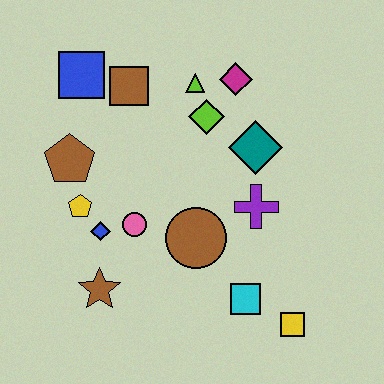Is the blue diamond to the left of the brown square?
Yes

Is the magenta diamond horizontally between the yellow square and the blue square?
Yes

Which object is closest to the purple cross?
The teal diamond is closest to the purple cross.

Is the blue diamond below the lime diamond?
Yes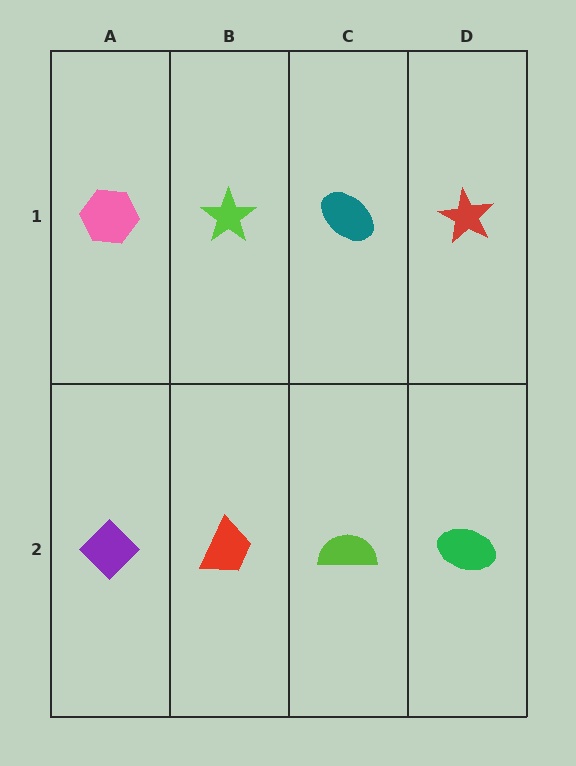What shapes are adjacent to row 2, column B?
A lime star (row 1, column B), a purple diamond (row 2, column A), a lime semicircle (row 2, column C).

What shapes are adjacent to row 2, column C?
A teal ellipse (row 1, column C), a red trapezoid (row 2, column B), a green ellipse (row 2, column D).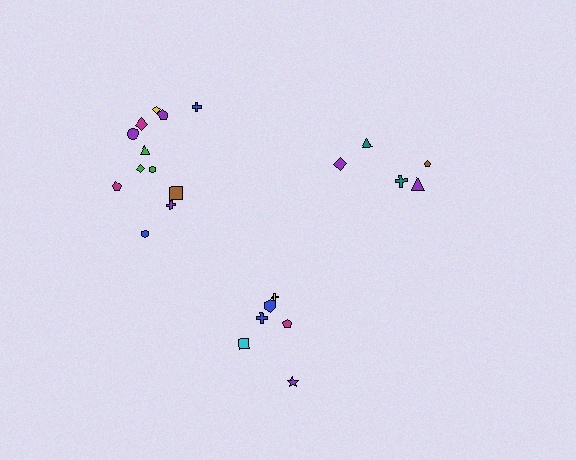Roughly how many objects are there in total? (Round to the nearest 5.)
Roughly 25 objects in total.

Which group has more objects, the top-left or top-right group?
The top-left group.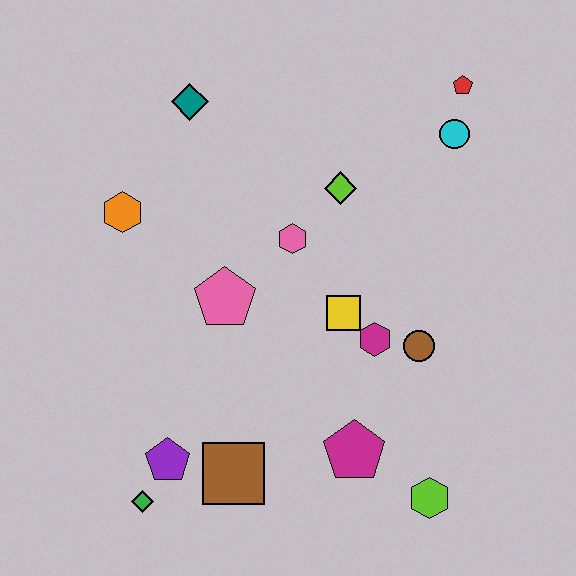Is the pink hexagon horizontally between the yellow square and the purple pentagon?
Yes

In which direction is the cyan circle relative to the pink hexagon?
The cyan circle is to the right of the pink hexagon.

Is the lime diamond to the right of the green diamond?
Yes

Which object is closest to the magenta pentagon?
The lime hexagon is closest to the magenta pentagon.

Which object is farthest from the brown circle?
The teal diamond is farthest from the brown circle.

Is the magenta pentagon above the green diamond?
Yes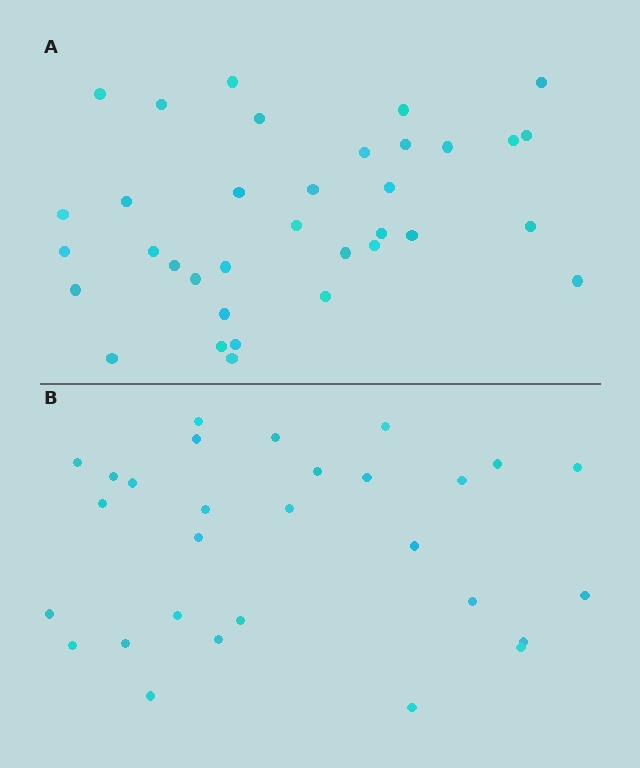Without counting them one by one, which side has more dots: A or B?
Region A (the top region) has more dots.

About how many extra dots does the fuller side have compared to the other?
Region A has about 6 more dots than region B.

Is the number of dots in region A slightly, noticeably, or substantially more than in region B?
Region A has only slightly more — the two regions are fairly close. The ratio is roughly 1.2 to 1.